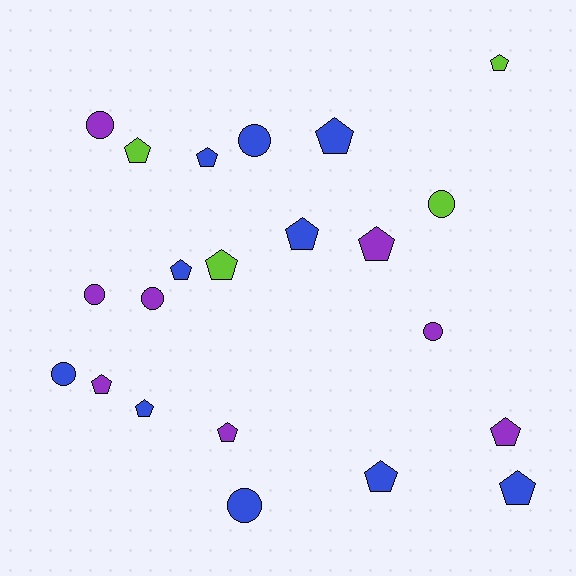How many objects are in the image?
There are 22 objects.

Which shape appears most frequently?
Pentagon, with 14 objects.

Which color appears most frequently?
Blue, with 10 objects.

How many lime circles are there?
There is 1 lime circle.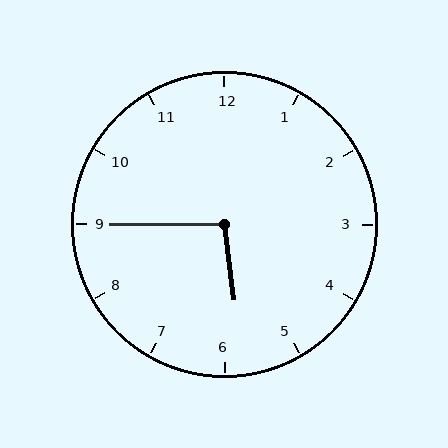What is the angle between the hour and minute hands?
Approximately 98 degrees.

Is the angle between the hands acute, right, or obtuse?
It is obtuse.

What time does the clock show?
5:45.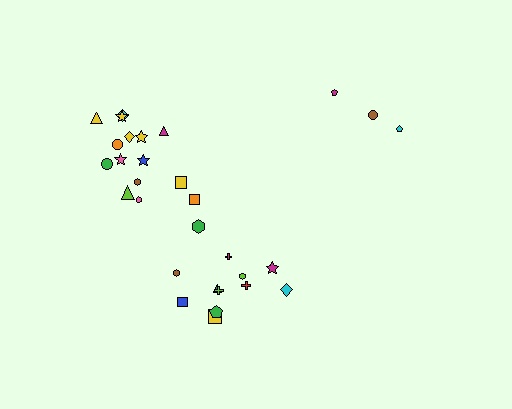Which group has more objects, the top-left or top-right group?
The top-left group.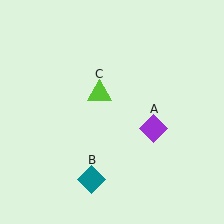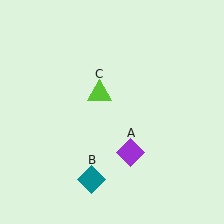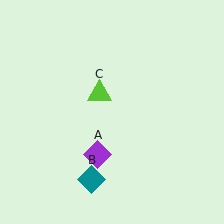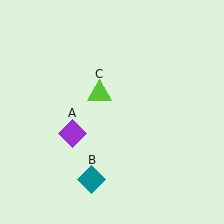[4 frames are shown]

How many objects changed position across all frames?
1 object changed position: purple diamond (object A).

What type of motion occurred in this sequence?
The purple diamond (object A) rotated clockwise around the center of the scene.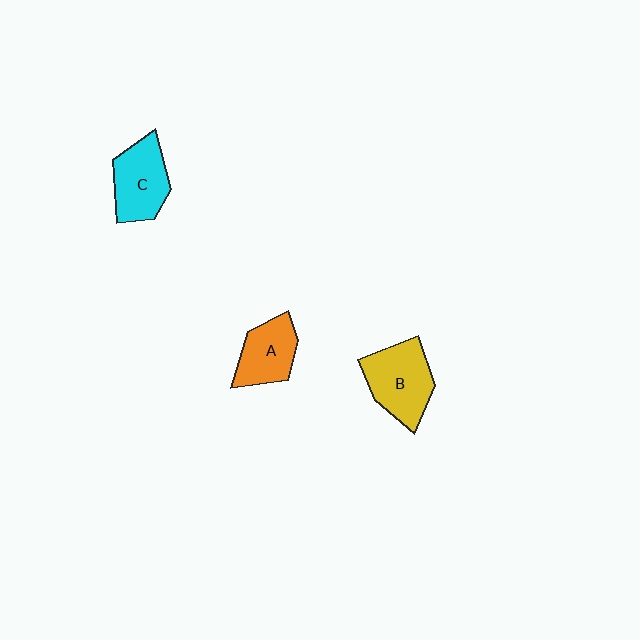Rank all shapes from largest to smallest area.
From largest to smallest: B (yellow), C (cyan), A (orange).